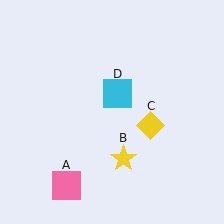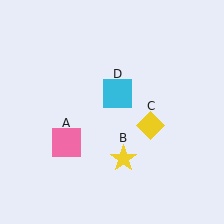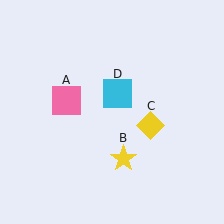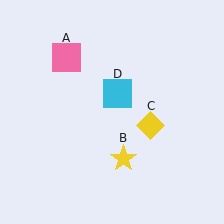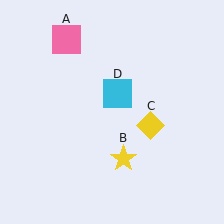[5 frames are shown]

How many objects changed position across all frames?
1 object changed position: pink square (object A).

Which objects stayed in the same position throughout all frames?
Yellow star (object B) and yellow diamond (object C) and cyan square (object D) remained stationary.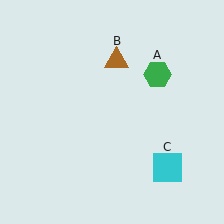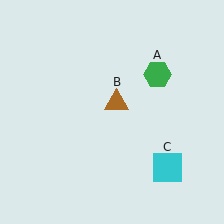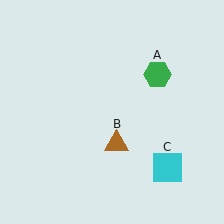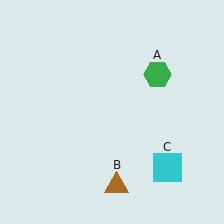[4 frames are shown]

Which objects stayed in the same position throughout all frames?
Green hexagon (object A) and cyan square (object C) remained stationary.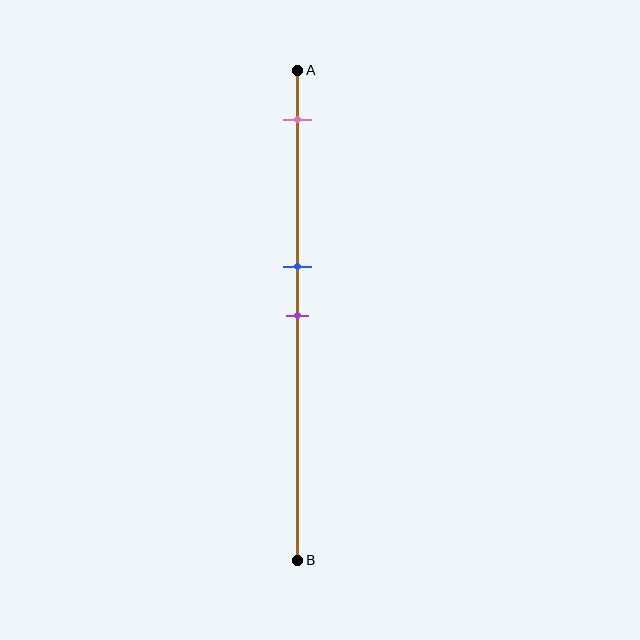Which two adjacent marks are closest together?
The blue and purple marks are the closest adjacent pair.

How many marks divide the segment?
There are 3 marks dividing the segment.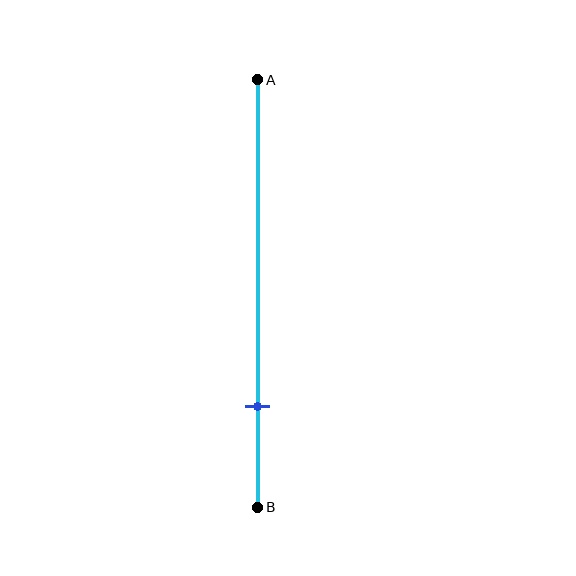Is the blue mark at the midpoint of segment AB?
No, the mark is at about 75% from A, not at the 50% midpoint.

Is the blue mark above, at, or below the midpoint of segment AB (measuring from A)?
The blue mark is below the midpoint of segment AB.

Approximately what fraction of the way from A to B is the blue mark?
The blue mark is approximately 75% of the way from A to B.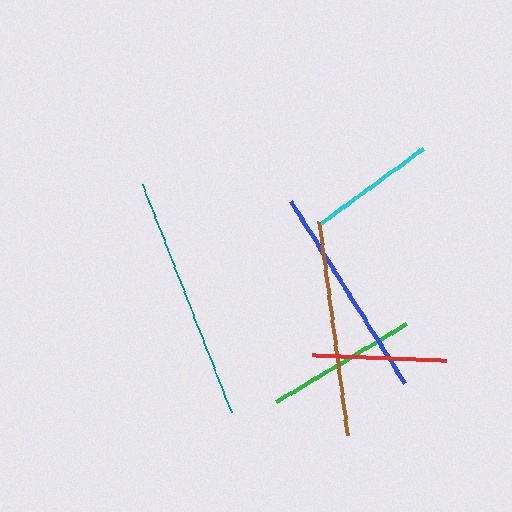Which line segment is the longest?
The teal line is the longest at approximately 245 pixels.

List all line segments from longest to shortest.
From longest to shortest: teal, brown, blue, green, red, cyan.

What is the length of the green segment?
The green segment is approximately 151 pixels long.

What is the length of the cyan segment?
The cyan segment is approximately 129 pixels long.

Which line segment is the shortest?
The cyan line is the shortest at approximately 129 pixels.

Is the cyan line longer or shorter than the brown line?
The brown line is longer than the cyan line.